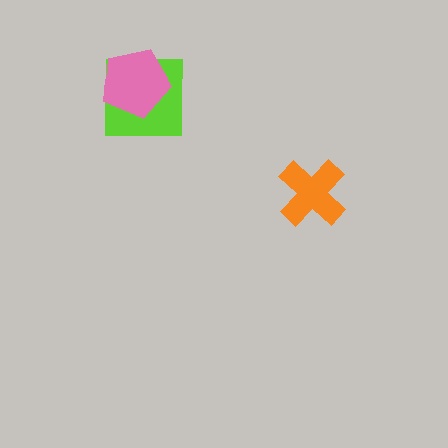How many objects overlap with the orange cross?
0 objects overlap with the orange cross.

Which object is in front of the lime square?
The pink pentagon is in front of the lime square.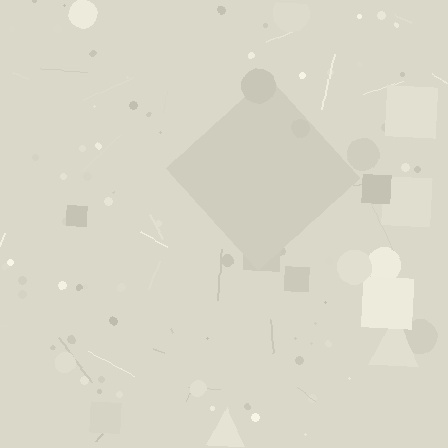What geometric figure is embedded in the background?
A diamond is embedded in the background.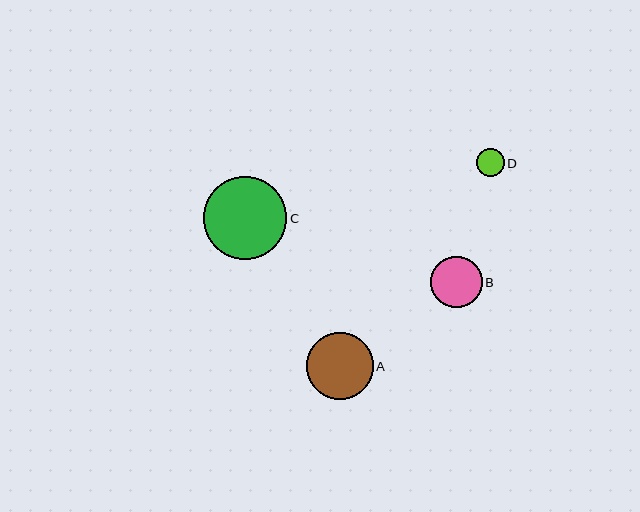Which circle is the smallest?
Circle D is the smallest with a size of approximately 28 pixels.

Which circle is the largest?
Circle C is the largest with a size of approximately 83 pixels.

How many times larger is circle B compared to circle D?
Circle B is approximately 1.8 times the size of circle D.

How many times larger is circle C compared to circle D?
Circle C is approximately 2.9 times the size of circle D.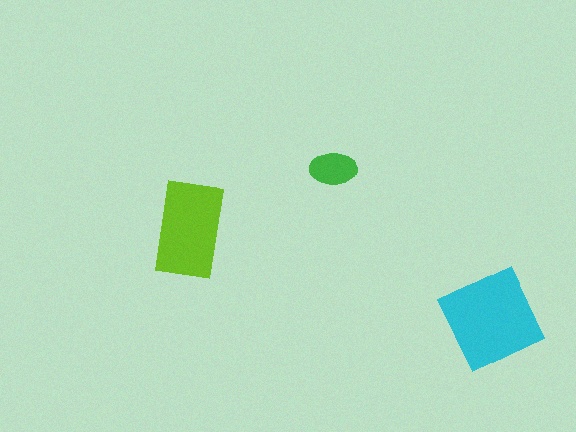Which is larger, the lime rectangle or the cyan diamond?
The cyan diamond.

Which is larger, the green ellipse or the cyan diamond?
The cyan diamond.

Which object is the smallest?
The green ellipse.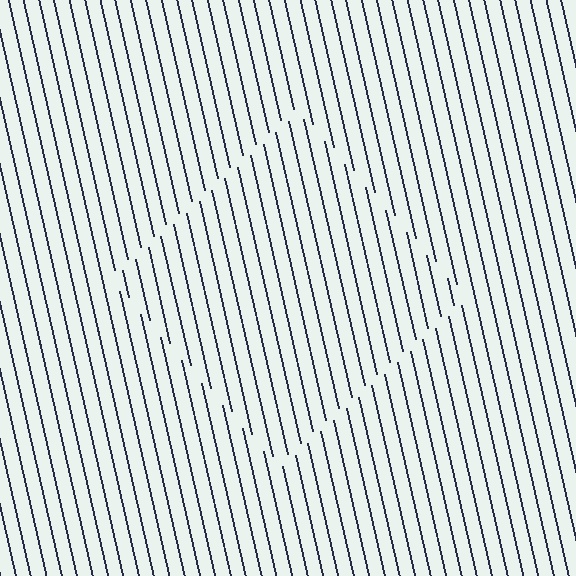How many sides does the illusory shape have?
4 sides — the line-ends trace a square.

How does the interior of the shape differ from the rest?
The interior of the shape contains the same grating, shifted by half a period — the contour is defined by the phase discontinuity where line-ends from the inner and outer gratings abut.